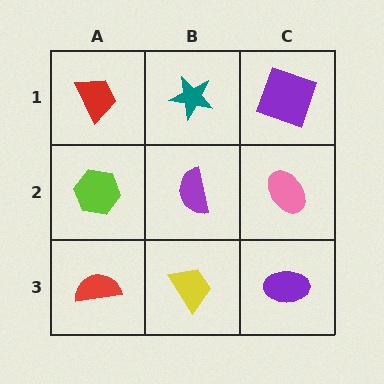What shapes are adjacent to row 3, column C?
A pink ellipse (row 2, column C), a yellow trapezoid (row 3, column B).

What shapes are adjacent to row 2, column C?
A purple square (row 1, column C), a purple ellipse (row 3, column C), a purple semicircle (row 2, column B).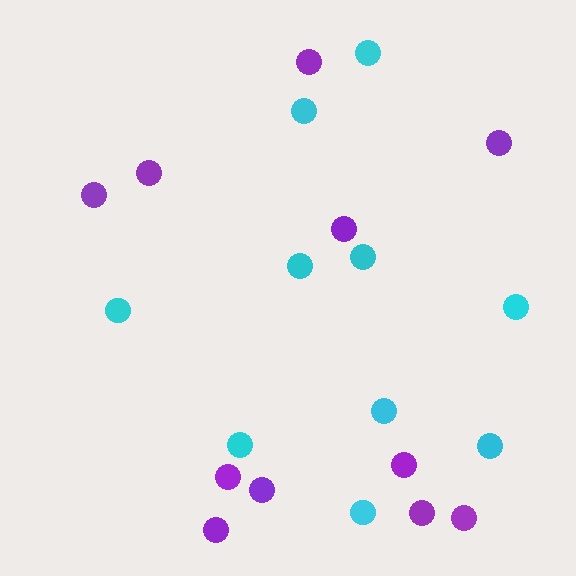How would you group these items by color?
There are 2 groups: one group of purple circles (11) and one group of cyan circles (10).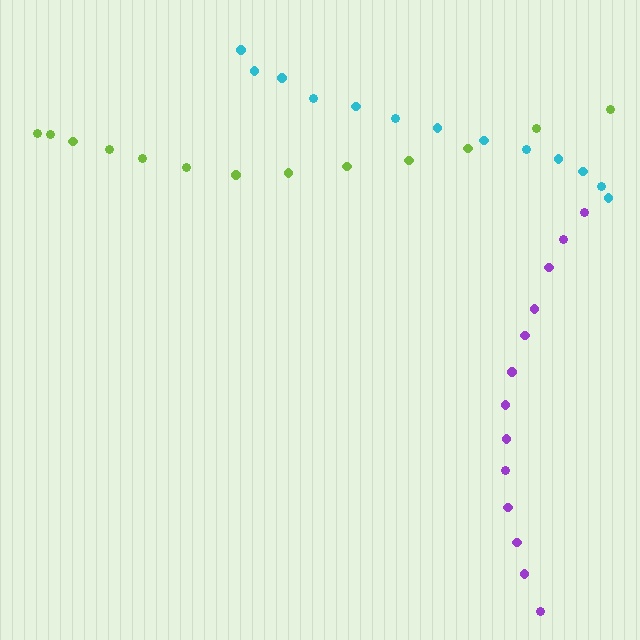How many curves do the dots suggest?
There are 3 distinct paths.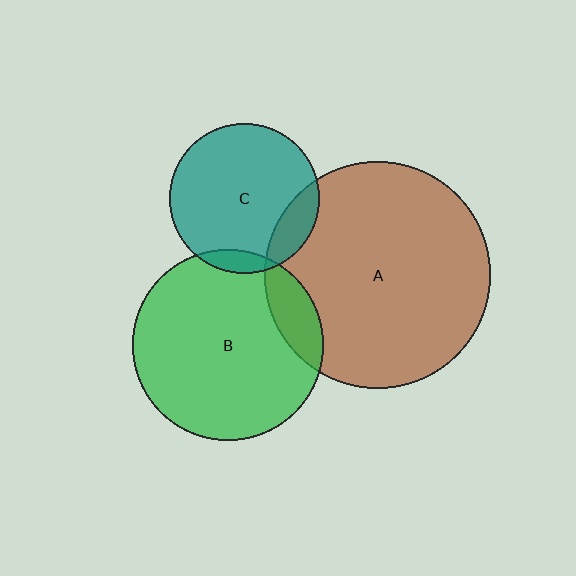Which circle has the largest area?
Circle A (brown).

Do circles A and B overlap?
Yes.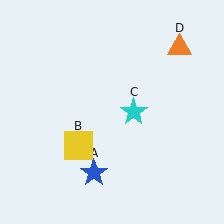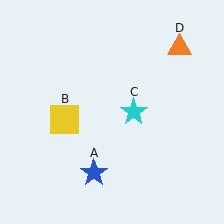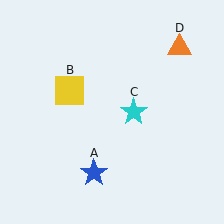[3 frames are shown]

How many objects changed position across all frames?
1 object changed position: yellow square (object B).